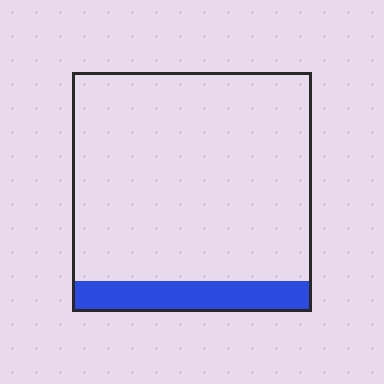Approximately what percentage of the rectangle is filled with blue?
Approximately 15%.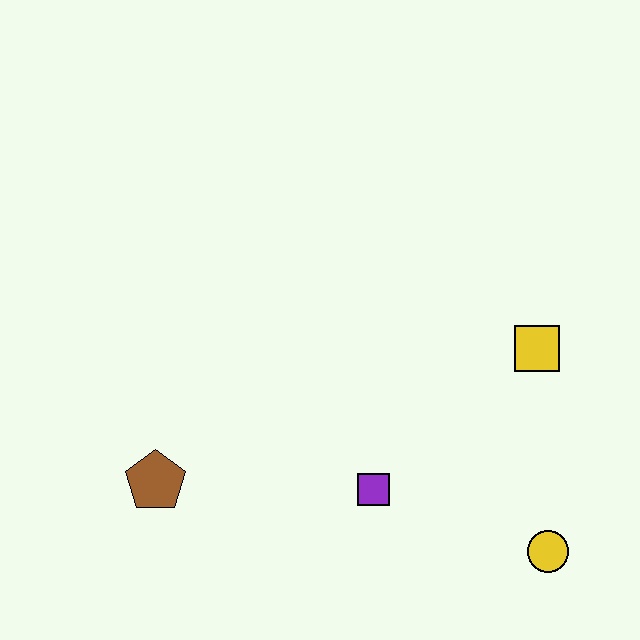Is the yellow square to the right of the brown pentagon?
Yes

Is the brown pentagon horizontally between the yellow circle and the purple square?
No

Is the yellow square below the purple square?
No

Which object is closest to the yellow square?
The yellow circle is closest to the yellow square.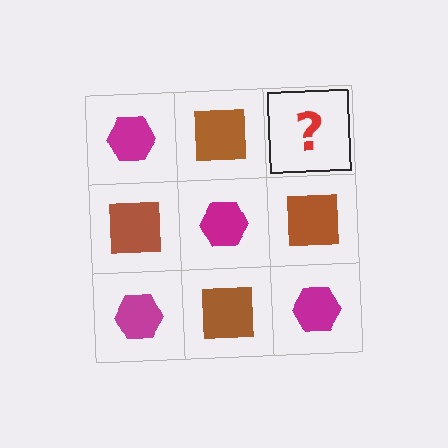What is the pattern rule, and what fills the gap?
The rule is that it alternates magenta hexagon and brown square in a checkerboard pattern. The gap should be filled with a magenta hexagon.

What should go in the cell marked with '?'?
The missing cell should contain a magenta hexagon.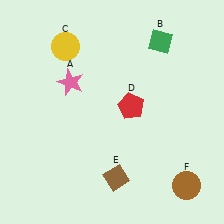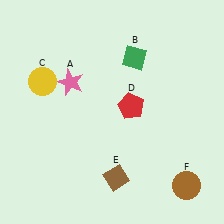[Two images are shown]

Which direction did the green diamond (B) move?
The green diamond (B) moved left.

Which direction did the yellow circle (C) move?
The yellow circle (C) moved down.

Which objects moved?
The objects that moved are: the green diamond (B), the yellow circle (C).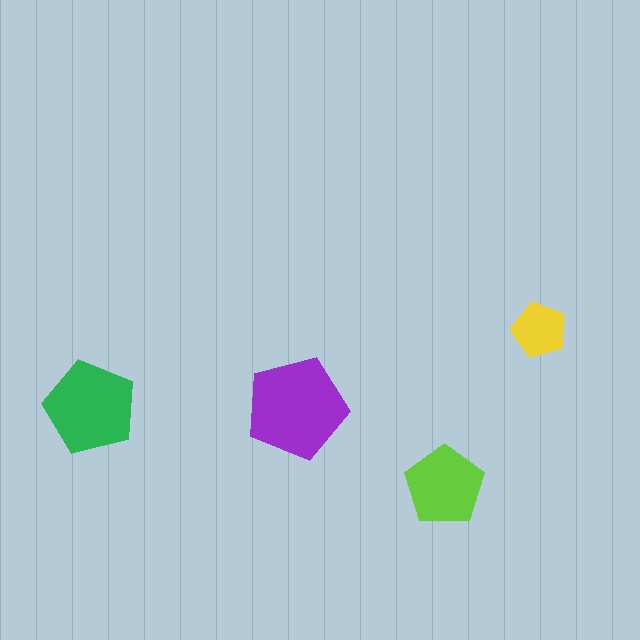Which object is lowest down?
The lime pentagon is bottommost.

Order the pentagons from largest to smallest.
the purple one, the green one, the lime one, the yellow one.